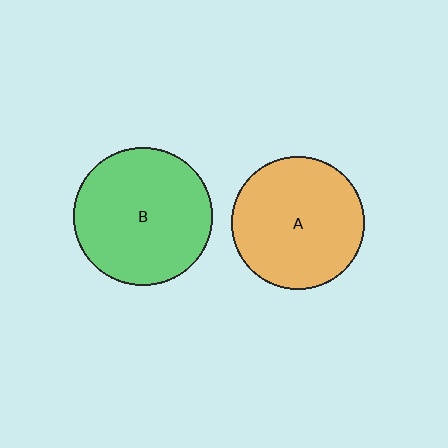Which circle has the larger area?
Circle B (green).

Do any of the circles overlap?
No, none of the circles overlap.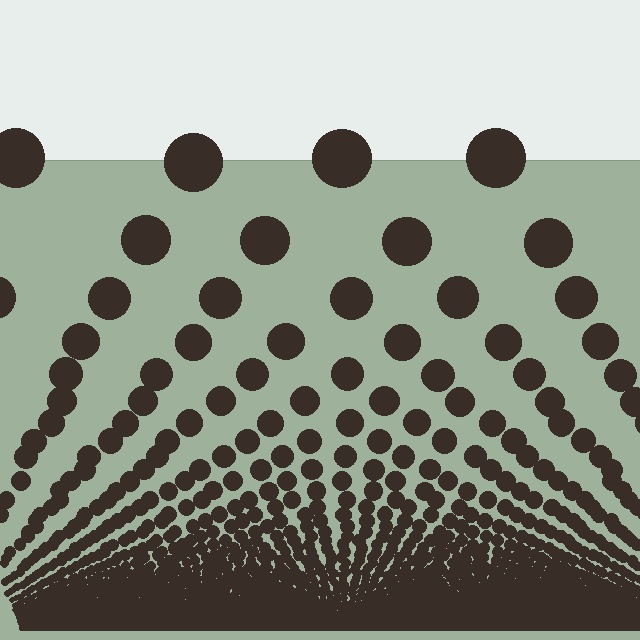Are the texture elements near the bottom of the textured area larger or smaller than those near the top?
Smaller. The gradient is inverted — elements near the bottom are smaller and denser.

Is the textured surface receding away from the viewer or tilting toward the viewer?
The surface appears to tilt toward the viewer. Texture elements get larger and sparser toward the top.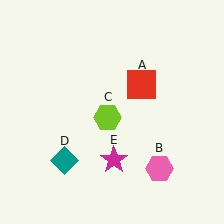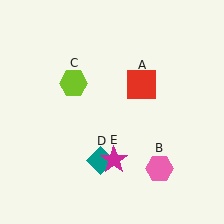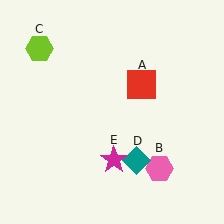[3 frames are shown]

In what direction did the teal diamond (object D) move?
The teal diamond (object D) moved right.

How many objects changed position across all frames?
2 objects changed position: lime hexagon (object C), teal diamond (object D).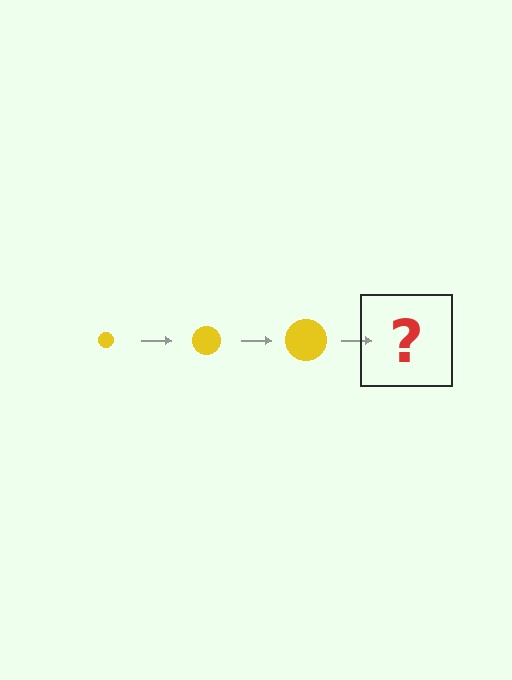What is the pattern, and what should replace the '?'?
The pattern is that the circle gets progressively larger each step. The '?' should be a yellow circle, larger than the previous one.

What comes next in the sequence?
The next element should be a yellow circle, larger than the previous one.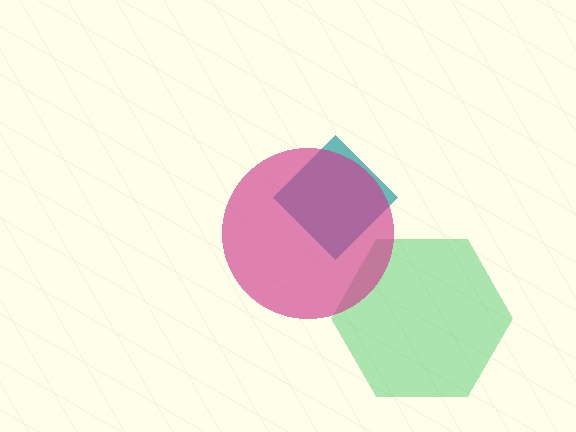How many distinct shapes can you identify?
There are 3 distinct shapes: a teal diamond, a green hexagon, a magenta circle.